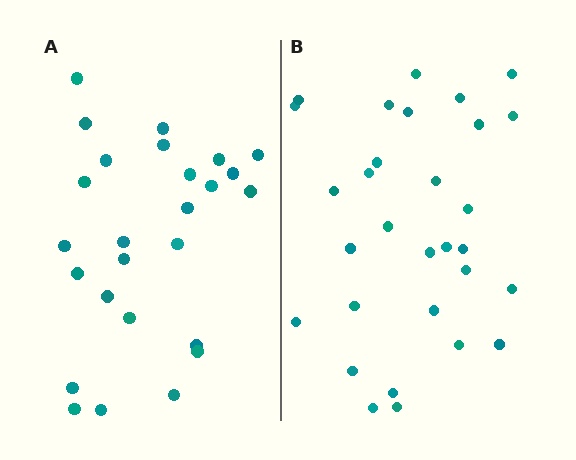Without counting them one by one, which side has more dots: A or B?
Region B (the right region) has more dots.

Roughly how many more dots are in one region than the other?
Region B has about 4 more dots than region A.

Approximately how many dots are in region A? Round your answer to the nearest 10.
About 30 dots. (The exact count is 26, which rounds to 30.)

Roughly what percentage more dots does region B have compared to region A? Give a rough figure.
About 15% more.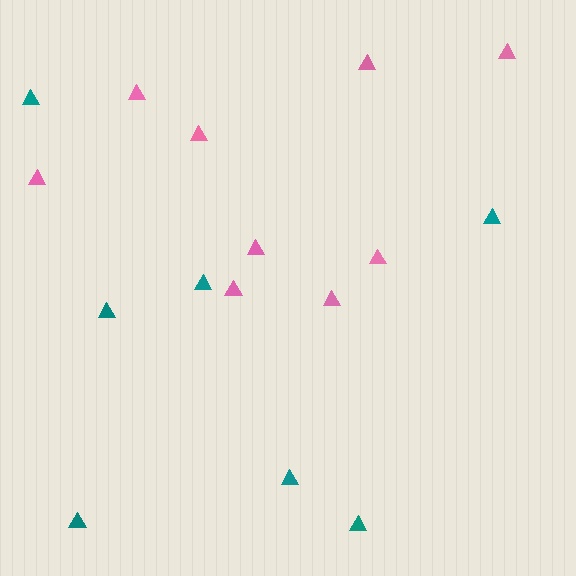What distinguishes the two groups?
There are 2 groups: one group of teal triangles (7) and one group of pink triangles (9).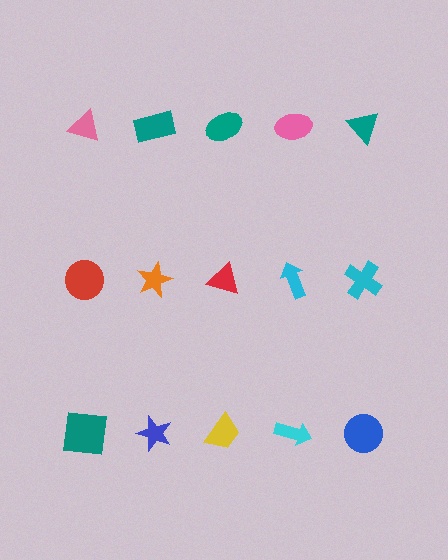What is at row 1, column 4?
A pink ellipse.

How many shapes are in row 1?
5 shapes.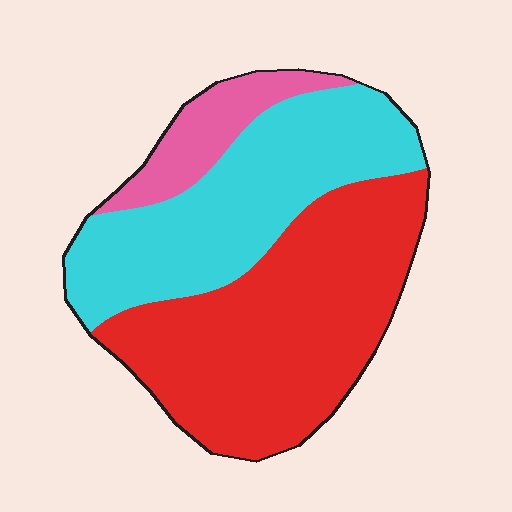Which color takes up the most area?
Red, at roughly 50%.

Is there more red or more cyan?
Red.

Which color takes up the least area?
Pink, at roughly 10%.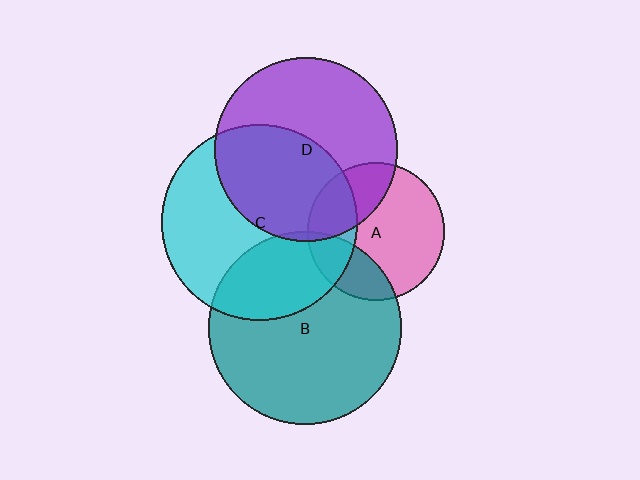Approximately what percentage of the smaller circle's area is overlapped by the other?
Approximately 30%.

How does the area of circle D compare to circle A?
Approximately 1.8 times.